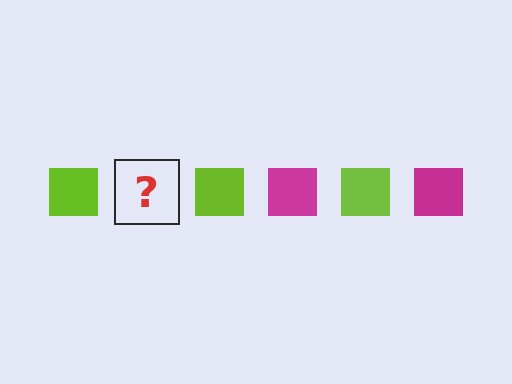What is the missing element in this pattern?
The missing element is a magenta square.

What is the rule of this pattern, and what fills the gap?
The rule is that the pattern cycles through lime, magenta squares. The gap should be filled with a magenta square.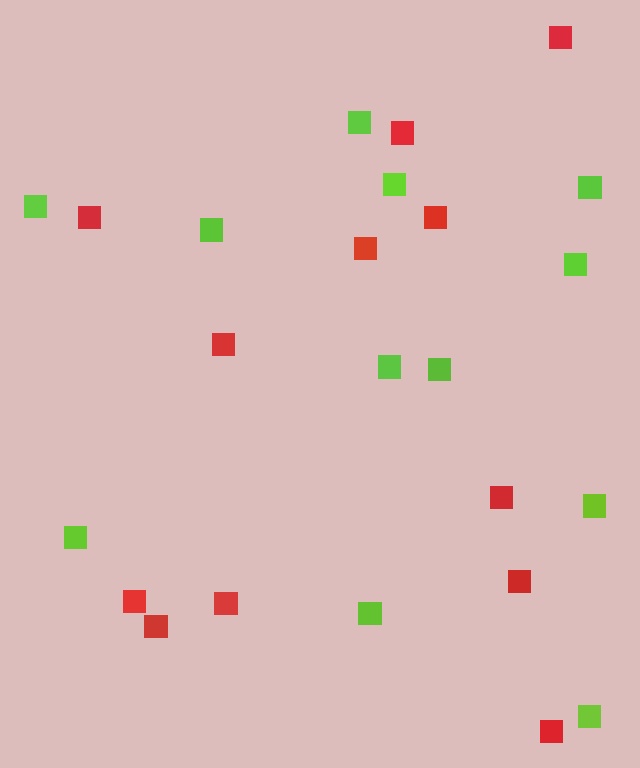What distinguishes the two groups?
There are 2 groups: one group of lime squares (12) and one group of red squares (12).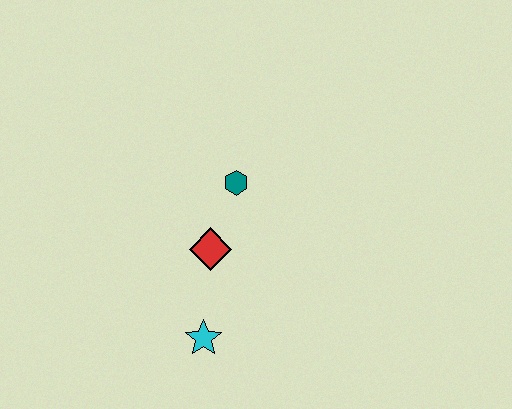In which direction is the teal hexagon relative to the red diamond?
The teal hexagon is above the red diamond.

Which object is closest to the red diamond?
The teal hexagon is closest to the red diamond.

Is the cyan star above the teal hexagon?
No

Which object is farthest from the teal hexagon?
The cyan star is farthest from the teal hexagon.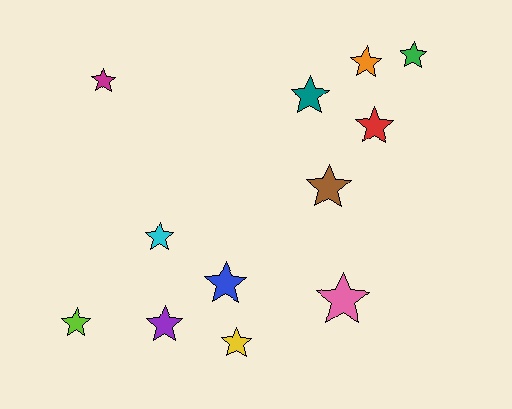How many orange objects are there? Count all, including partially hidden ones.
There is 1 orange object.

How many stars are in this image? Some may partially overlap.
There are 12 stars.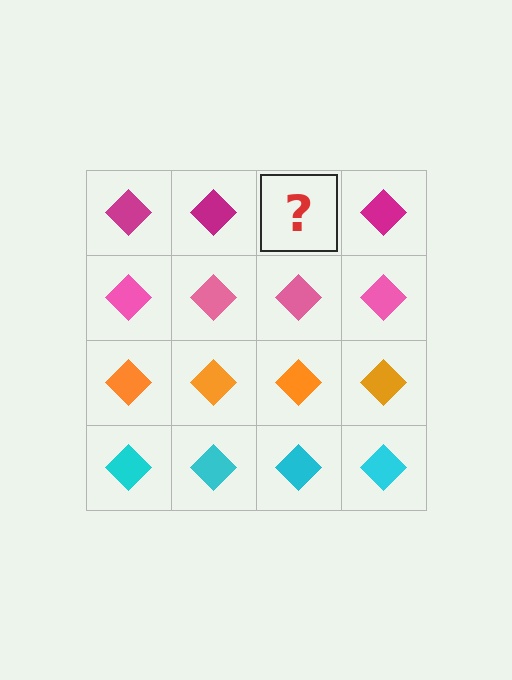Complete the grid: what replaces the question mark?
The question mark should be replaced with a magenta diamond.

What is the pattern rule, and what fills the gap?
The rule is that each row has a consistent color. The gap should be filled with a magenta diamond.